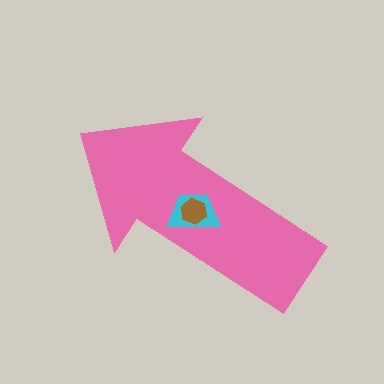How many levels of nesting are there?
3.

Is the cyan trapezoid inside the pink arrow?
Yes.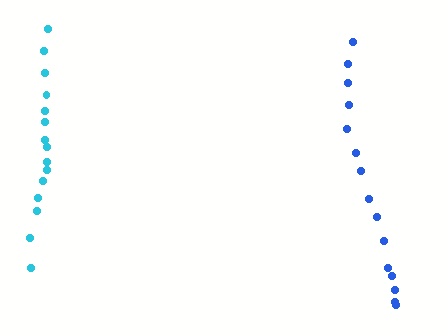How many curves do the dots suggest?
There are 2 distinct paths.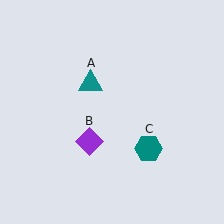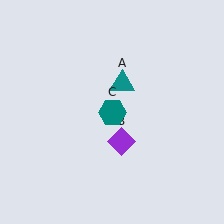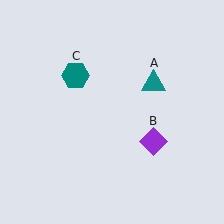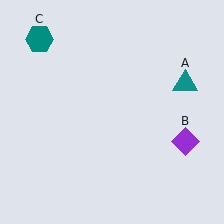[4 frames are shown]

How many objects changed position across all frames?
3 objects changed position: teal triangle (object A), purple diamond (object B), teal hexagon (object C).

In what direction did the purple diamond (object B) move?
The purple diamond (object B) moved right.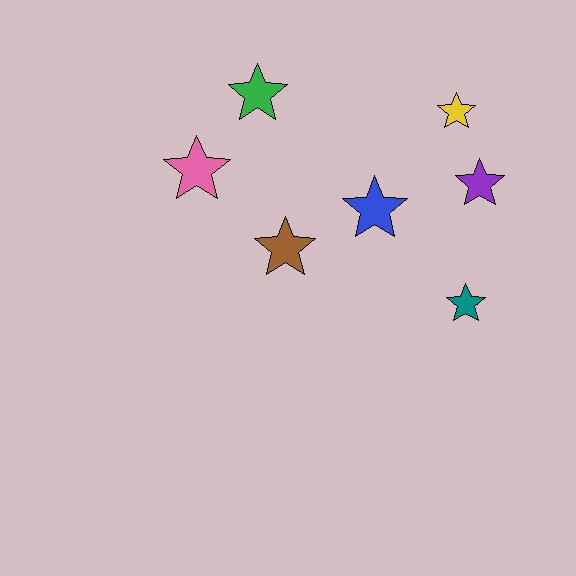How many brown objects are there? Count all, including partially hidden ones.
There is 1 brown object.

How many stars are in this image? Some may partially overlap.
There are 7 stars.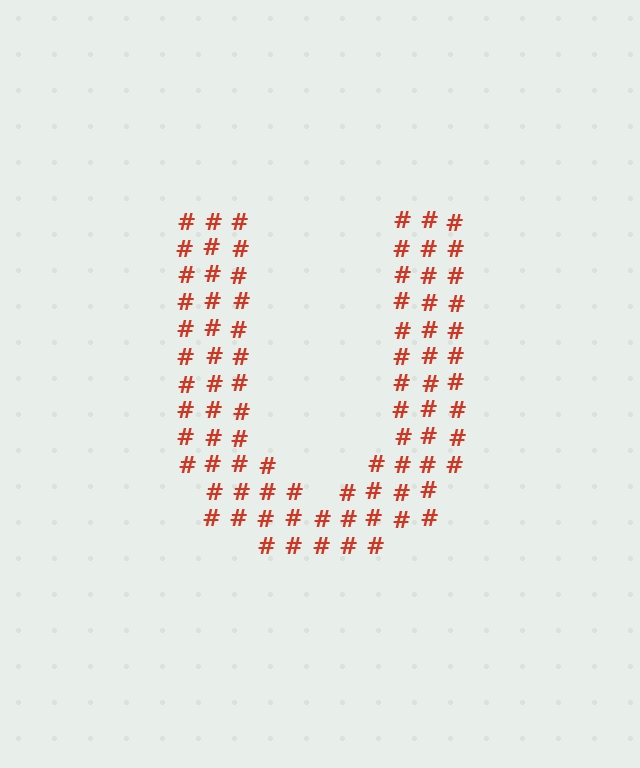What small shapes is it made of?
It is made of small hash symbols.